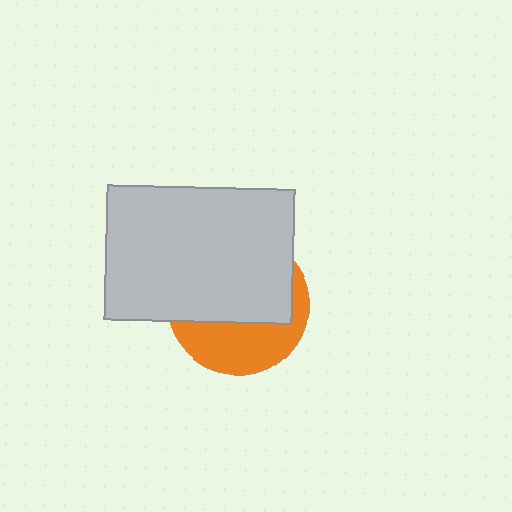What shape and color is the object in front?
The object in front is a light gray rectangle.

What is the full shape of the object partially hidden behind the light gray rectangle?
The partially hidden object is an orange circle.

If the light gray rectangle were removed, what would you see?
You would see the complete orange circle.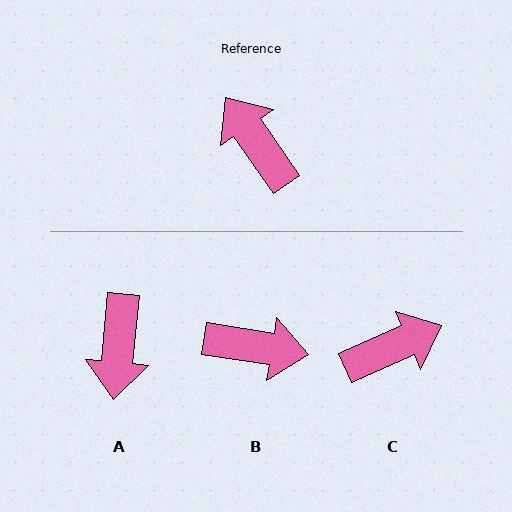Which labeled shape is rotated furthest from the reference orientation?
A, about 140 degrees away.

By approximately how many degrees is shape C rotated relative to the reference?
Approximately 101 degrees clockwise.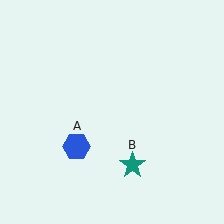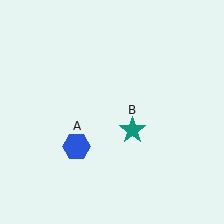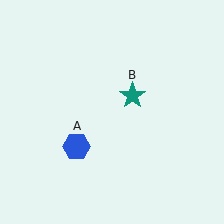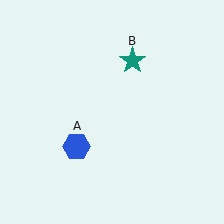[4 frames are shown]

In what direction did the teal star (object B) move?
The teal star (object B) moved up.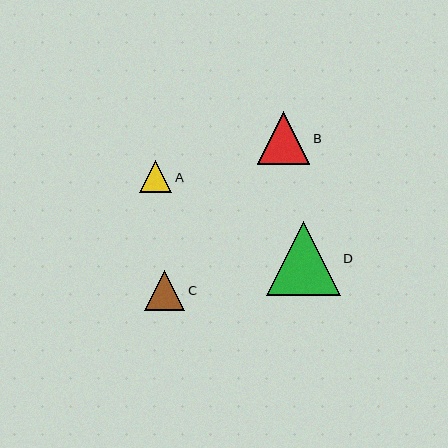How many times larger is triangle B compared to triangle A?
Triangle B is approximately 1.6 times the size of triangle A.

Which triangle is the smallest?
Triangle A is the smallest with a size of approximately 32 pixels.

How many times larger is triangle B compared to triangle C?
Triangle B is approximately 1.3 times the size of triangle C.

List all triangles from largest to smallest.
From largest to smallest: D, B, C, A.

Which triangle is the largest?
Triangle D is the largest with a size of approximately 74 pixels.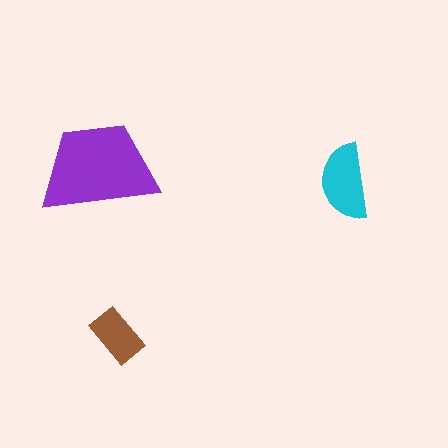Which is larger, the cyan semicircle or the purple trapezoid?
The purple trapezoid.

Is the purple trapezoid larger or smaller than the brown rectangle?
Larger.